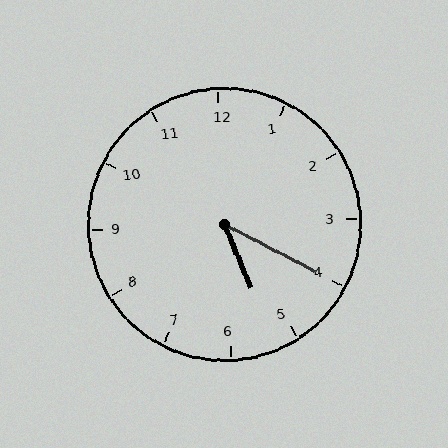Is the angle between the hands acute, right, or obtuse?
It is acute.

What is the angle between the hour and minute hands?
Approximately 40 degrees.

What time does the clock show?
5:20.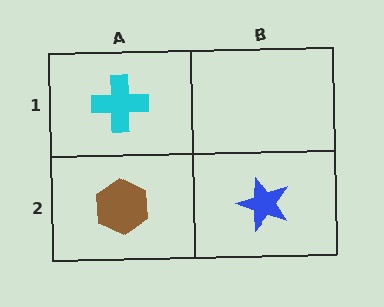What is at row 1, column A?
A cyan cross.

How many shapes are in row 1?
1 shape.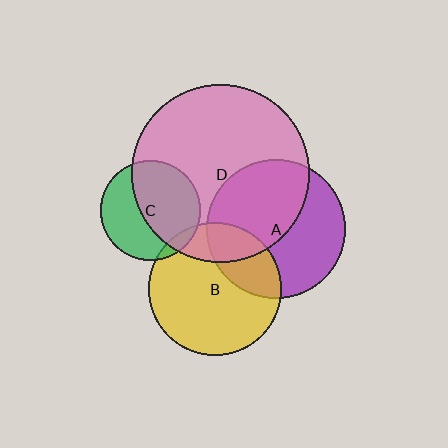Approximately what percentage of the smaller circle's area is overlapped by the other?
Approximately 5%.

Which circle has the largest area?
Circle D (pink).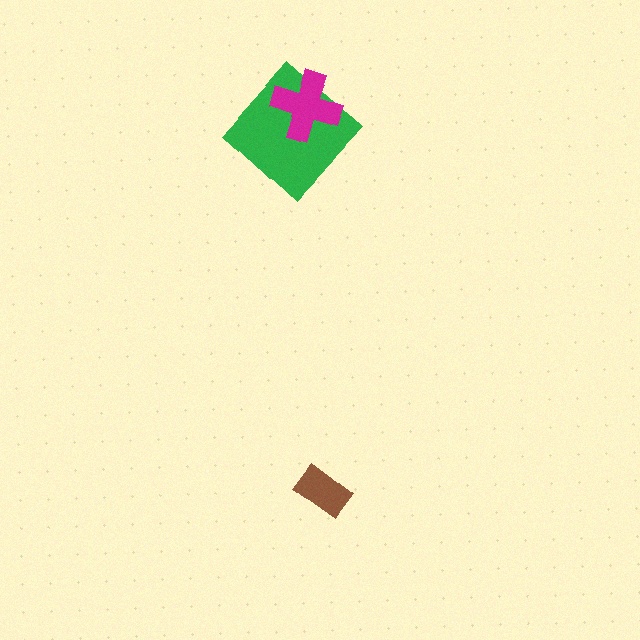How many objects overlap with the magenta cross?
1 object overlaps with the magenta cross.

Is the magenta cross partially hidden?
No, no other shape covers it.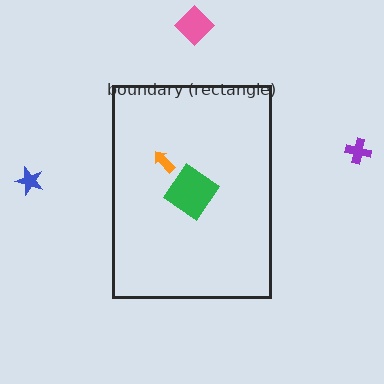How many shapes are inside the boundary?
2 inside, 3 outside.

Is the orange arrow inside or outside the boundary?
Inside.